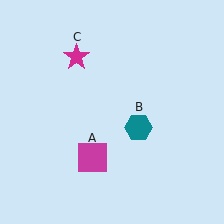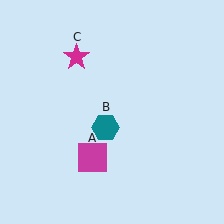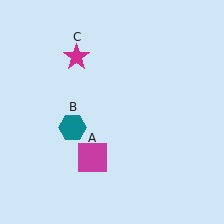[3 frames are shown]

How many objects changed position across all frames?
1 object changed position: teal hexagon (object B).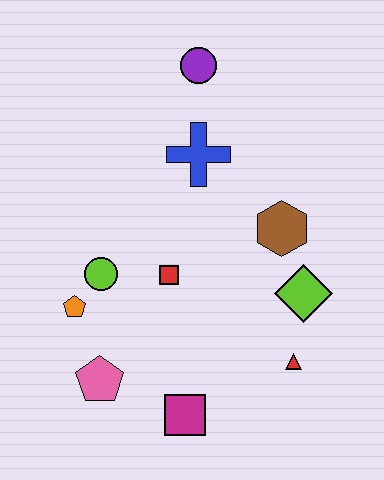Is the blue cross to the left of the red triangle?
Yes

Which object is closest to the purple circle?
The blue cross is closest to the purple circle.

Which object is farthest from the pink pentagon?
The purple circle is farthest from the pink pentagon.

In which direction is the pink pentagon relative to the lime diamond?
The pink pentagon is to the left of the lime diamond.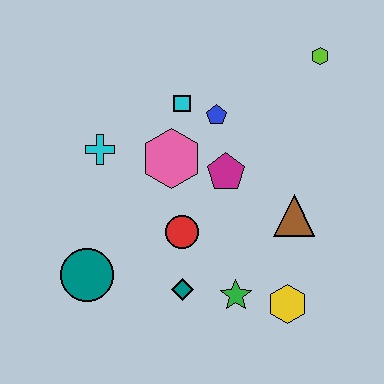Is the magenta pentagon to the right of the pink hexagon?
Yes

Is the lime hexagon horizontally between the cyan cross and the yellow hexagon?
No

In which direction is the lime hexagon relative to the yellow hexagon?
The lime hexagon is above the yellow hexagon.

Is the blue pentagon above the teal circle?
Yes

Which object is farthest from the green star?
The lime hexagon is farthest from the green star.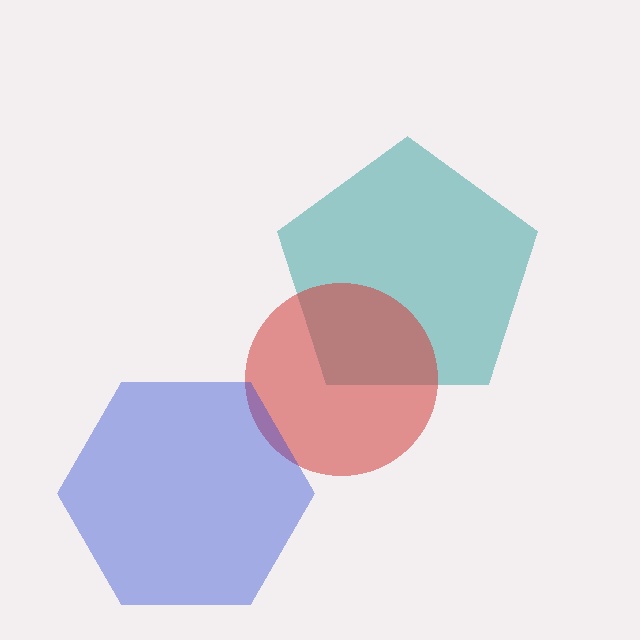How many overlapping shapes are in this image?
There are 3 overlapping shapes in the image.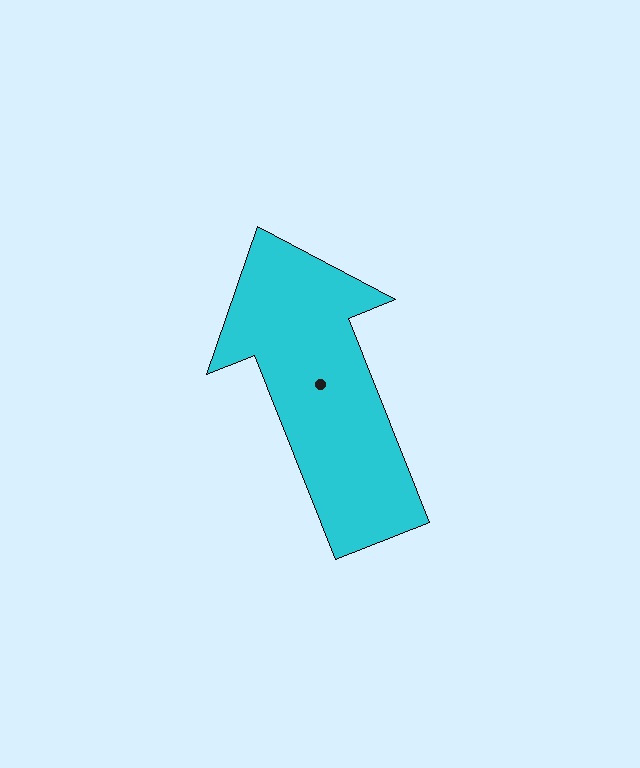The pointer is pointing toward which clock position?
Roughly 11 o'clock.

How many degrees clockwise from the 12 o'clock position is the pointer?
Approximately 338 degrees.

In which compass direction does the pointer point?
North.